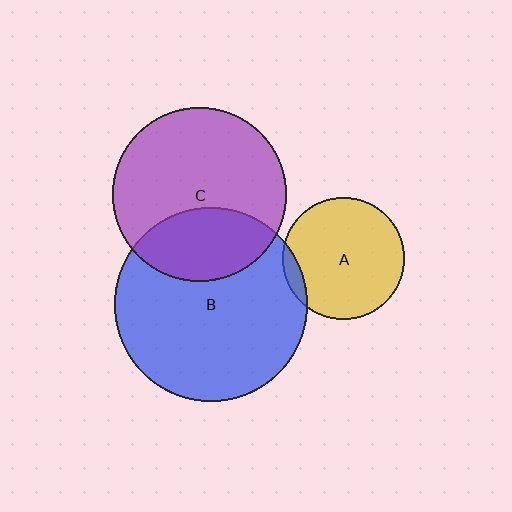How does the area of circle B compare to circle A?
Approximately 2.5 times.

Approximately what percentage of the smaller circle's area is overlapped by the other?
Approximately 30%.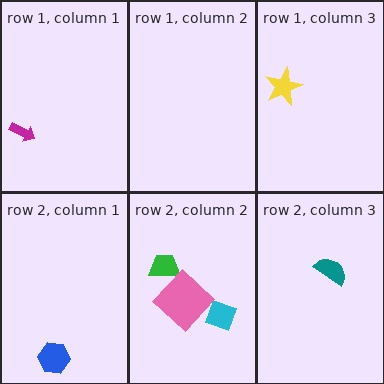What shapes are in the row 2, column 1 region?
The blue hexagon.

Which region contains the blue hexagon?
The row 2, column 1 region.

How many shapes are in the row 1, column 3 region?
1.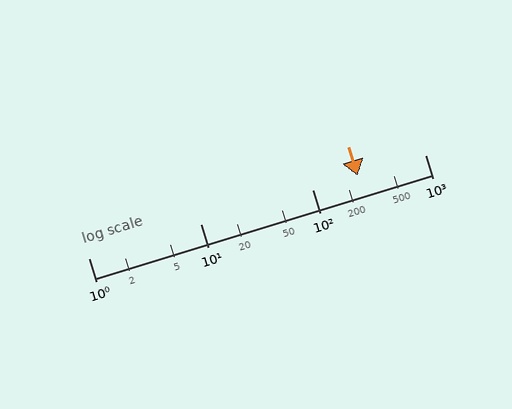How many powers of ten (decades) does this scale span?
The scale spans 3 decades, from 1 to 1000.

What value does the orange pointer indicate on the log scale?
The pointer indicates approximately 250.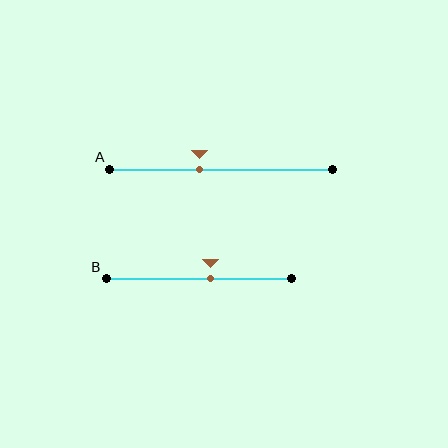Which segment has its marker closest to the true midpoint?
Segment B has its marker closest to the true midpoint.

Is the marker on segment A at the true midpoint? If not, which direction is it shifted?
No, the marker on segment A is shifted to the left by about 10% of the segment length.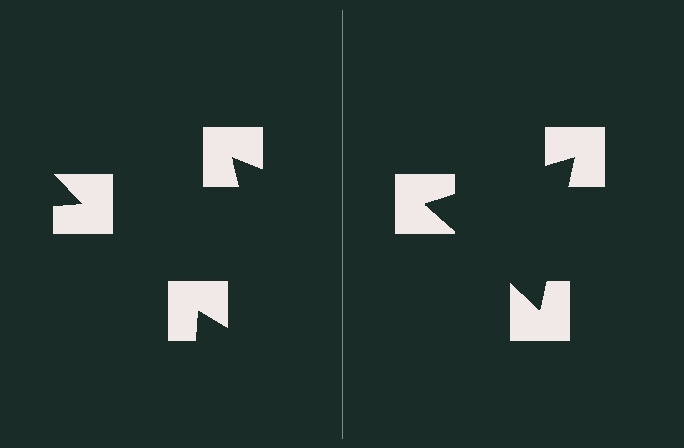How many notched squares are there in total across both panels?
6 — 3 on each side.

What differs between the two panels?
The notched squares are positioned identically on both sides; only the wedge orientations differ. On the right they align to a triangle; on the left they are misaligned.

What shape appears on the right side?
An illusory triangle.